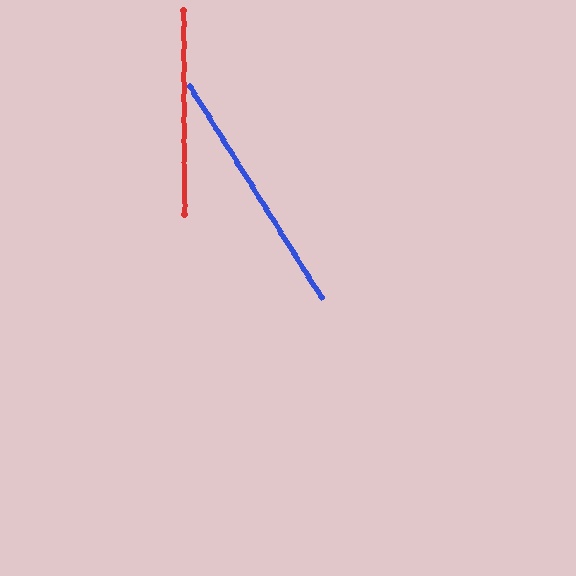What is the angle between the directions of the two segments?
Approximately 32 degrees.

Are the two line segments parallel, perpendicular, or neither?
Neither parallel nor perpendicular — they differ by about 32°.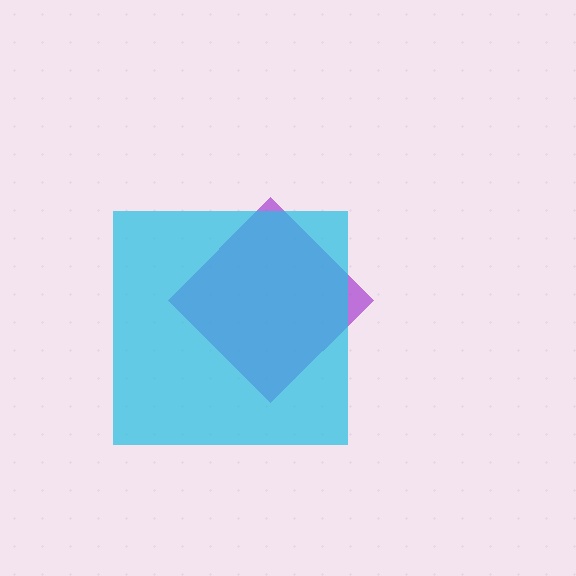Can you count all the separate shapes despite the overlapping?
Yes, there are 2 separate shapes.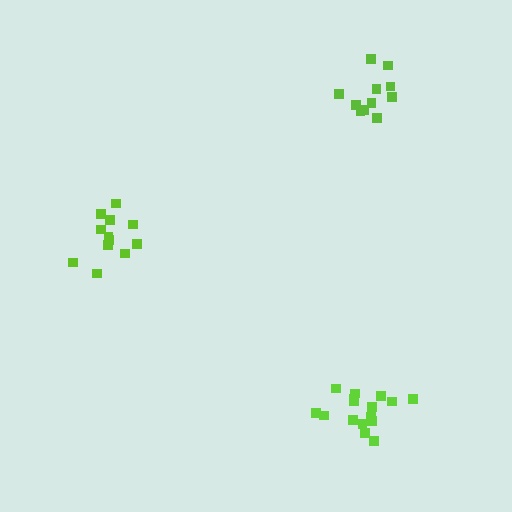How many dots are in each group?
Group 1: 16 dots, Group 2: 12 dots, Group 3: 11 dots (39 total).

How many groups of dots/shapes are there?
There are 3 groups.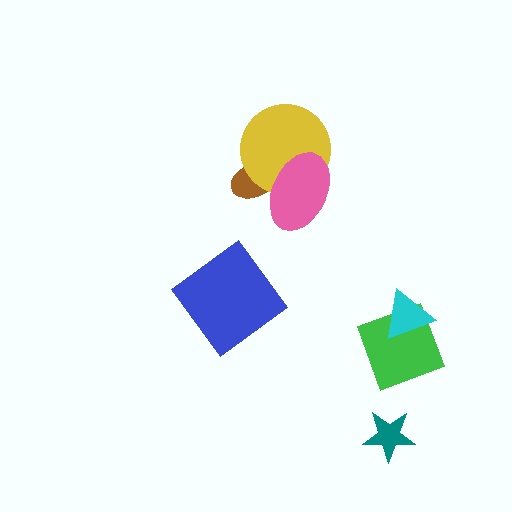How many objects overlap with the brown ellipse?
2 objects overlap with the brown ellipse.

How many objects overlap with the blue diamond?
0 objects overlap with the blue diamond.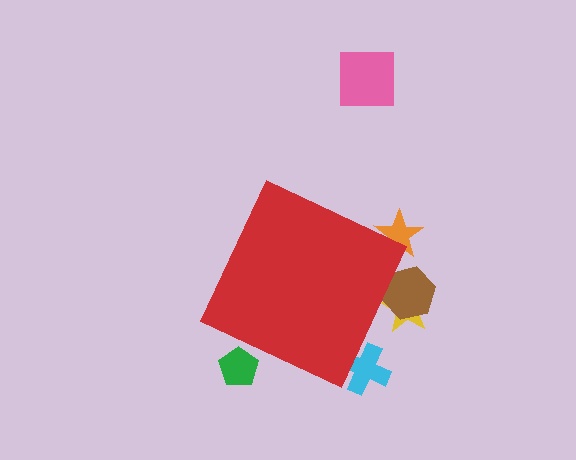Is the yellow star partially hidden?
Yes, the yellow star is partially hidden behind the red diamond.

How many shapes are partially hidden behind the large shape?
5 shapes are partially hidden.